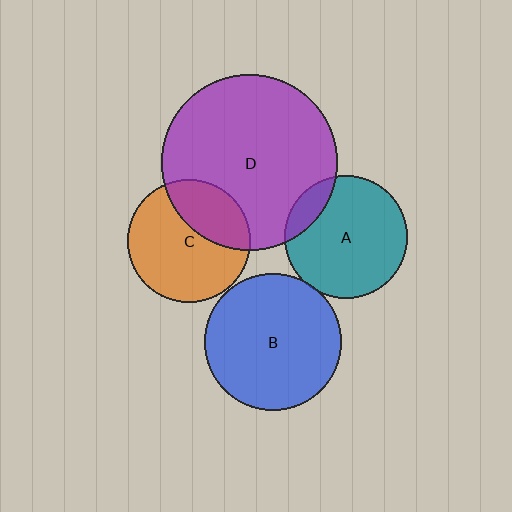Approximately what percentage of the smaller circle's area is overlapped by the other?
Approximately 35%.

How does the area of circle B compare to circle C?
Approximately 1.2 times.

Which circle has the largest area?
Circle D (purple).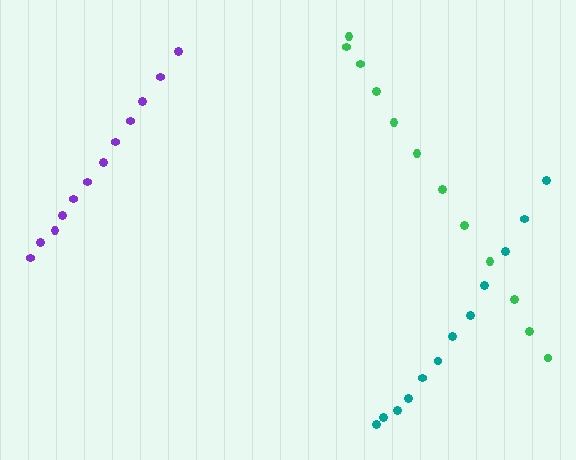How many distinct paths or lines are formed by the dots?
There are 3 distinct paths.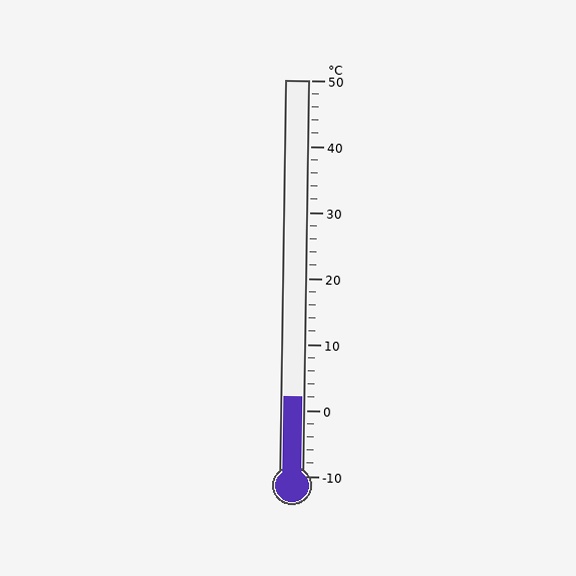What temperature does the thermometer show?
The thermometer shows approximately 2°C.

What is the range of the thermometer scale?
The thermometer scale ranges from -10°C to 50°C.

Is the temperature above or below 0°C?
The temperature is above 0°C.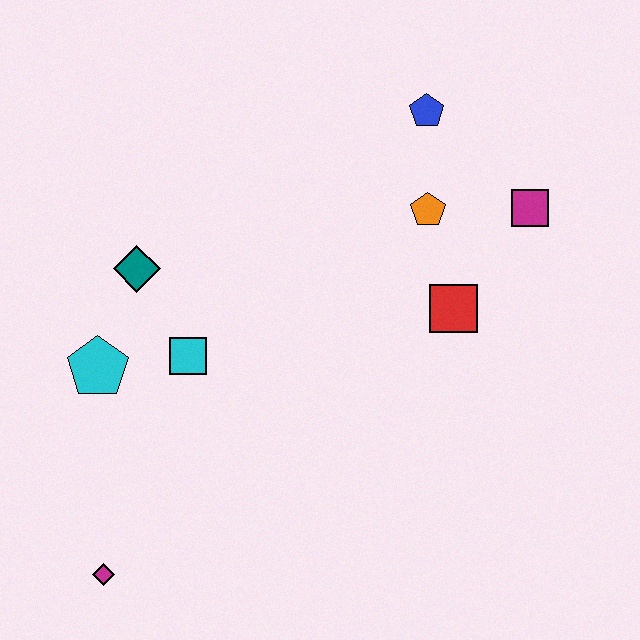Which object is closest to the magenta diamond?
The cyan pentagon is closest to the magenta diamond.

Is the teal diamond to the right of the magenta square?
No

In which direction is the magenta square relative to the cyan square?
The magenta square is to the right of the cyan square.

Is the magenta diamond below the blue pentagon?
Yes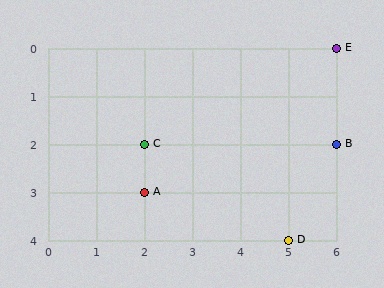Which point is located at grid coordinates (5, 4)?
Point D is at (5, 4).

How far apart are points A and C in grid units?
Points A and C are 1 row apart.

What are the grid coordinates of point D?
Point D is at grid coordinates (5, 4).